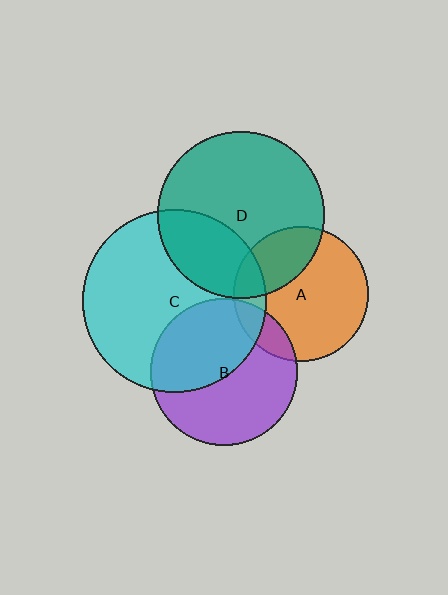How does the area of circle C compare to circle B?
Approximately 1.5 times.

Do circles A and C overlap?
Yes.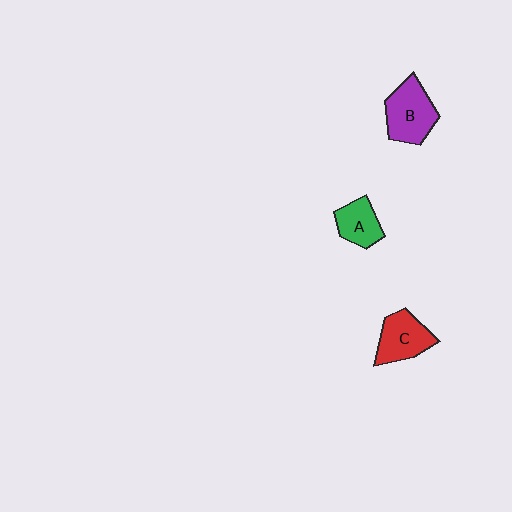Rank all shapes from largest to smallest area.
From largest to smallest: B (purple), C (red), A (green).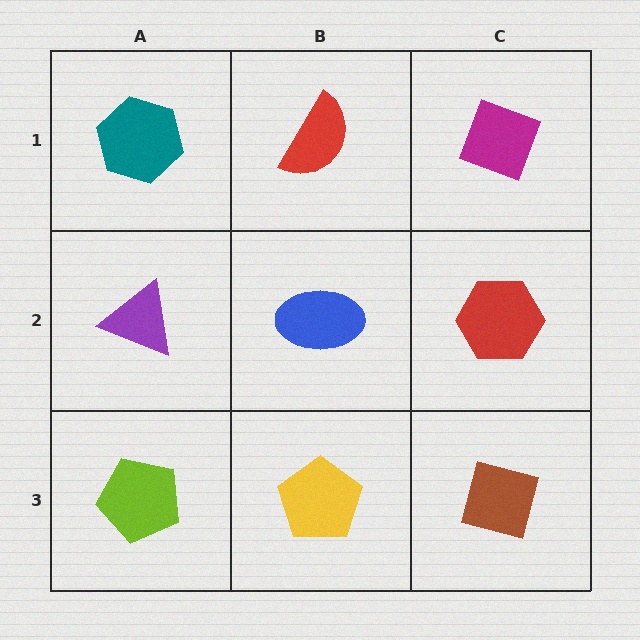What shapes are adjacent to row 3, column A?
A purple triangle (row 2, column A), a yellow pentagon (row 3, column B).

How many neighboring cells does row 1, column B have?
3.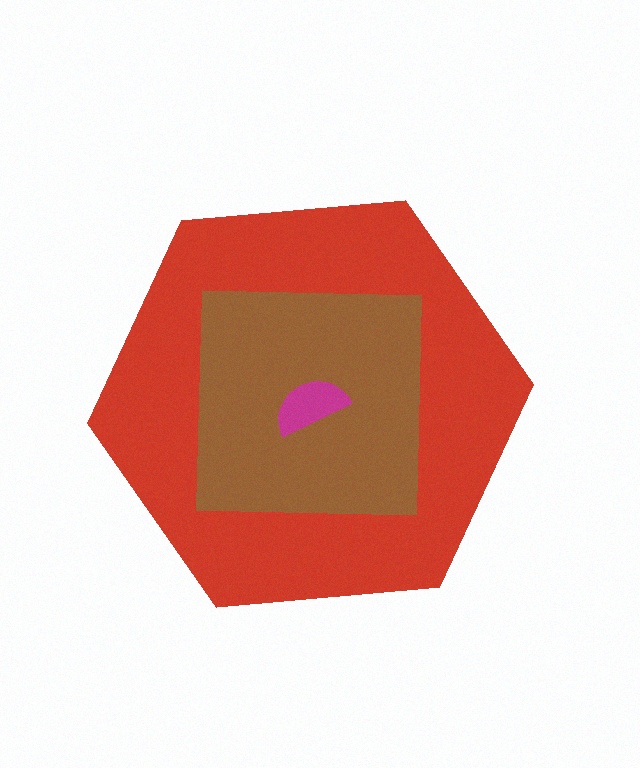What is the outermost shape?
The red hexagon.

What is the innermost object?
The magenta semicircle.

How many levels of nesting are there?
3.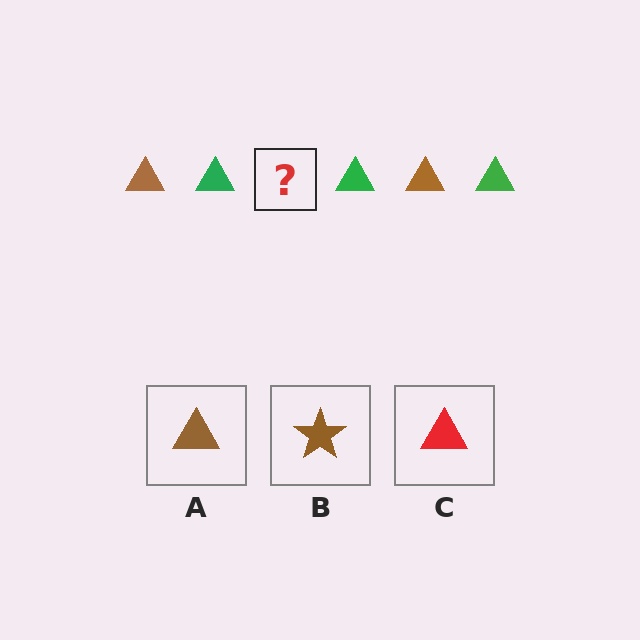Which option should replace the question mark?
Option A.